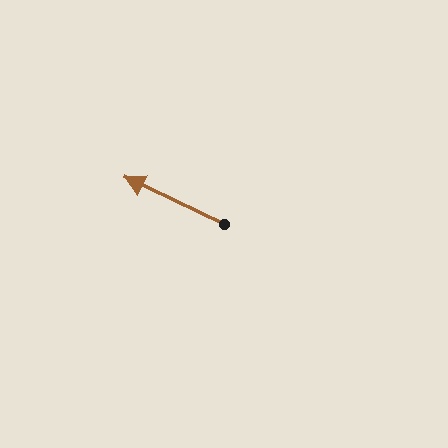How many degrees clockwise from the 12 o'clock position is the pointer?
Approximately 295 degrees.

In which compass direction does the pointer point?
Northwest.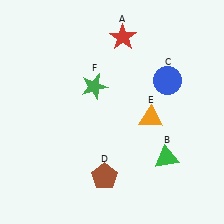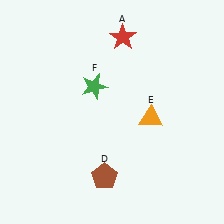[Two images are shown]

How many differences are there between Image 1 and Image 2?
There are 2 differences between the two images.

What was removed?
The blue circle (C), the green triangle (B) were removed in Image 2.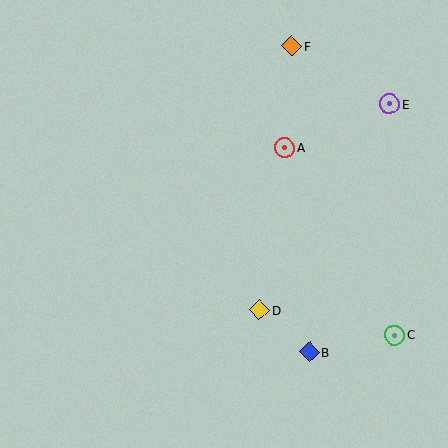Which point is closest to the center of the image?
Point D at (259, 310) is closest to the center.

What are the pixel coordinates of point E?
Point E is at (389, 104).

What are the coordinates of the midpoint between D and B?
The midpoint between D and B is at (284, 331).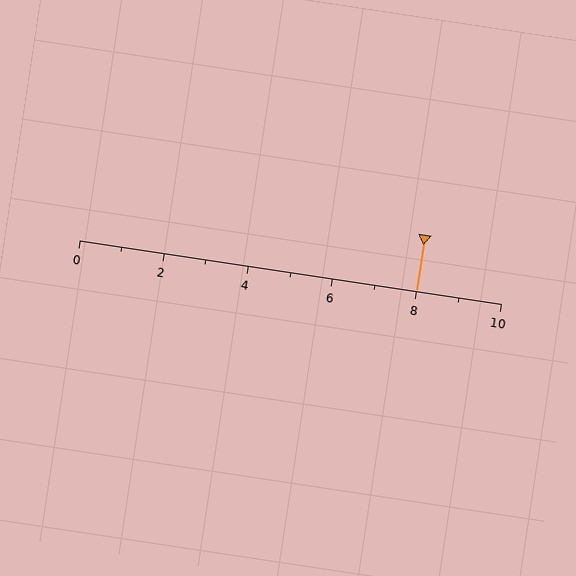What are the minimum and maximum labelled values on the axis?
The axis runs from 0 to 10.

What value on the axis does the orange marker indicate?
The marker indicates approximately 8.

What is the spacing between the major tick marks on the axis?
The major ticks are spaced 2 apart.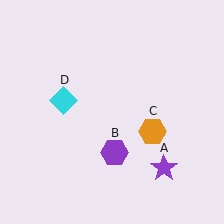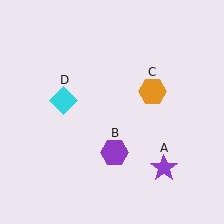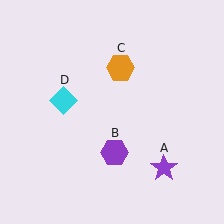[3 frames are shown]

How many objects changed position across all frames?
1 object changed position: orange hexagon (object C).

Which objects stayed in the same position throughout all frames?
Purple star (object A) and purple hexagon (object B) and cyan diamond (object D) remained stationary.